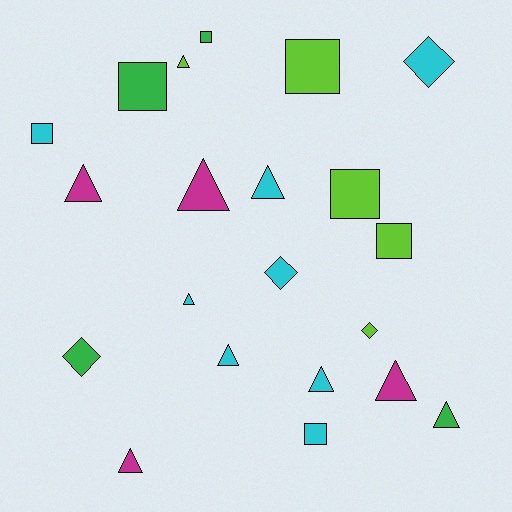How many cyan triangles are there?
There are 4 cyan triangles.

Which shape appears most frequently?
Triangle, with 10 objects.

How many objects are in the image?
There are 21 objects.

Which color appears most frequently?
Cyan, with 8 objects.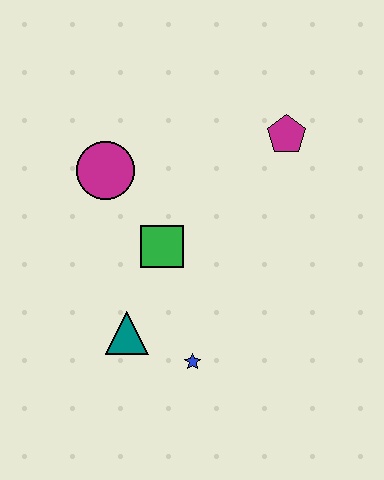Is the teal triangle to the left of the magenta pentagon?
Yes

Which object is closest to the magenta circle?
The green square is closest to the magenta circle.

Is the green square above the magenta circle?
No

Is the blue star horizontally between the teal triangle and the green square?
No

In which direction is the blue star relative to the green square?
The blue star is below the green square.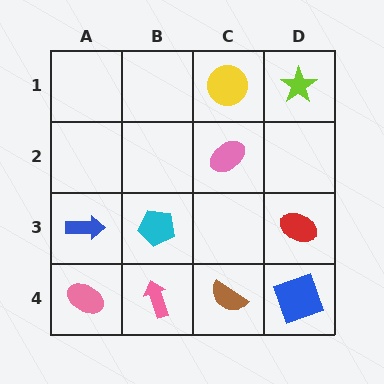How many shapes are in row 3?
3 shapes.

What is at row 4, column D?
A blue square.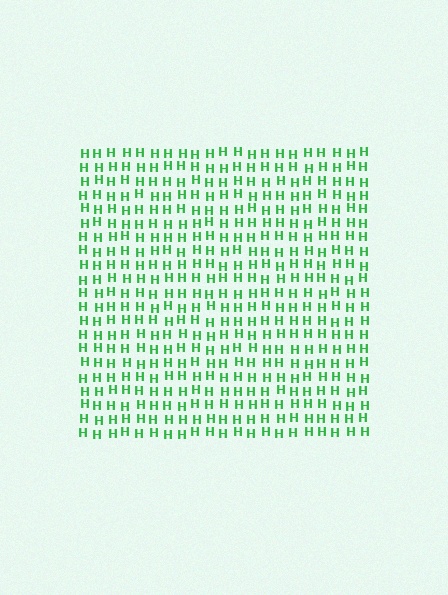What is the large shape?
The large shape is a square.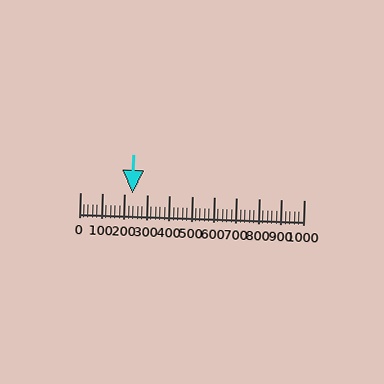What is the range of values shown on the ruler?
The ruler shows values from 0 to 1000.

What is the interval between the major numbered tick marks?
The major tick marks are spaced 100 units apart.